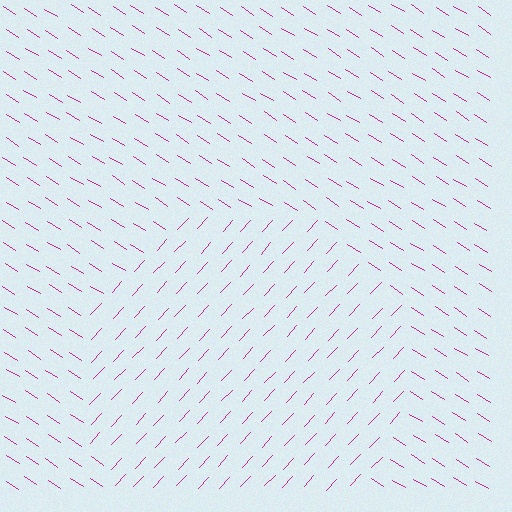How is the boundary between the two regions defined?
The boundary is defined purely by a change in line orientation (approximately 79 degrees difference). All lines are the same color and thickness.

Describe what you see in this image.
The image is filled with small magenta line segments. A circle region in the image has lines oriented differently from the surrounding lines, creating a visible texture boundary.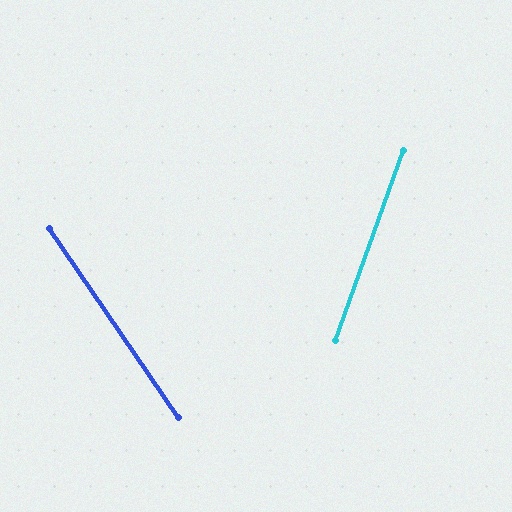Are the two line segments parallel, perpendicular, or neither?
Neither parallel nor perpendicular — they differ by about 54°.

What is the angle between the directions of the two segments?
Approximately 54 degrees.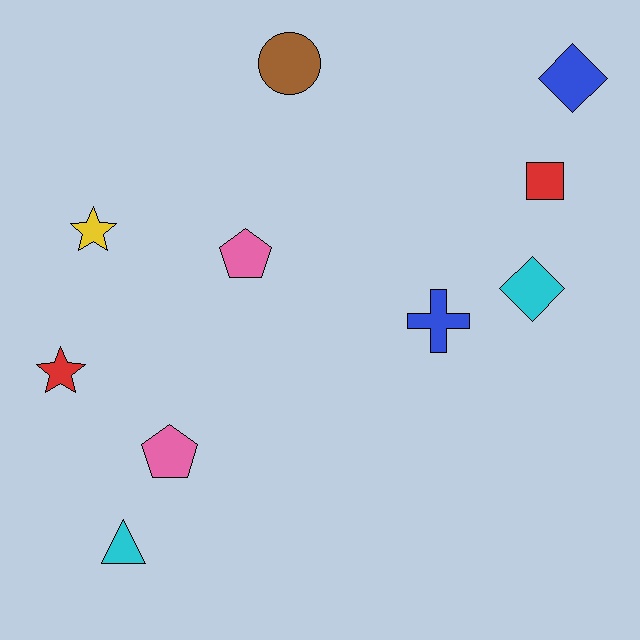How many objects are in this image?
There are 10 objects.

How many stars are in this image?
There are 2 stars.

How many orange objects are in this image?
There are no orange objects.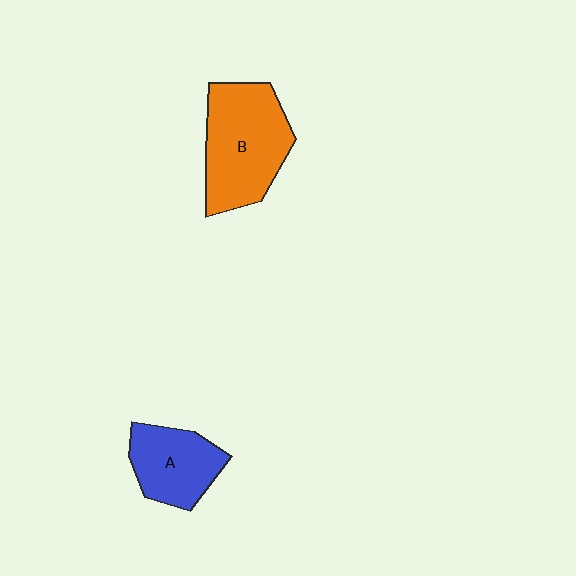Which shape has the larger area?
Shape B (orange).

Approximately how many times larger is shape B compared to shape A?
Approximately 1.5 times.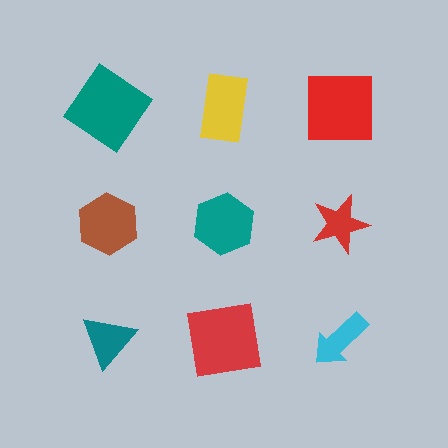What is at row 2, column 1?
A brown hexagon.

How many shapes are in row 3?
3 shapes.